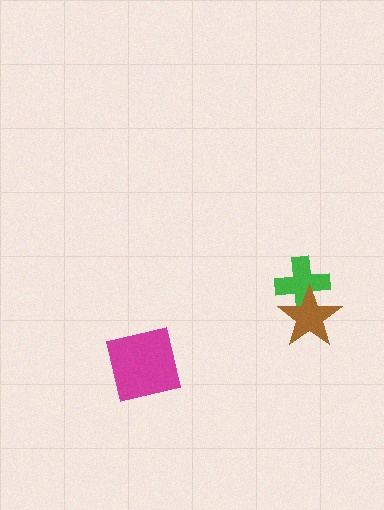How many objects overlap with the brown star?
1 object overlaps with the brown star.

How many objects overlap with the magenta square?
0 objects overlap with the magenta square.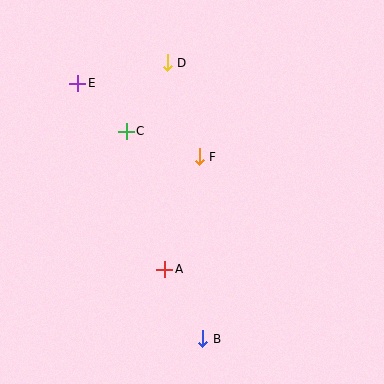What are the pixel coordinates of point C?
Point C is at (126, 131).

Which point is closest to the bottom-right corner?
Point B is closest to the bottom-right corner.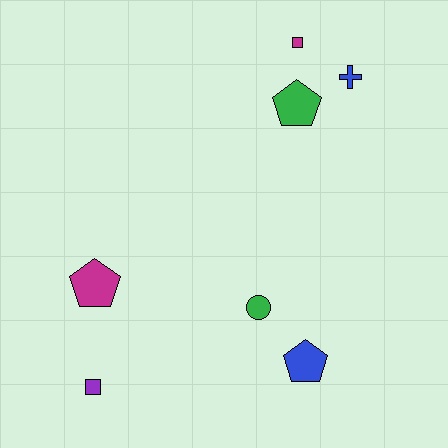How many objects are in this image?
There are 7 objects.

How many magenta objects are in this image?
There are 2 magenta objects.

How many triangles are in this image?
There are no triangles.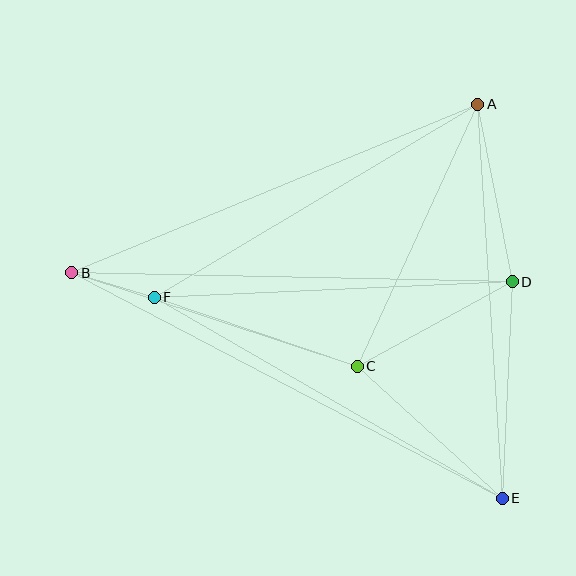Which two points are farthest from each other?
Points B and E are farthest from each other.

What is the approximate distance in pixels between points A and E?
The distance between A and E is approximately 395 pixels.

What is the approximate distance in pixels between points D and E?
The distance between D and E is approximately 217 pixels.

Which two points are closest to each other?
Points B and F are closest to each other.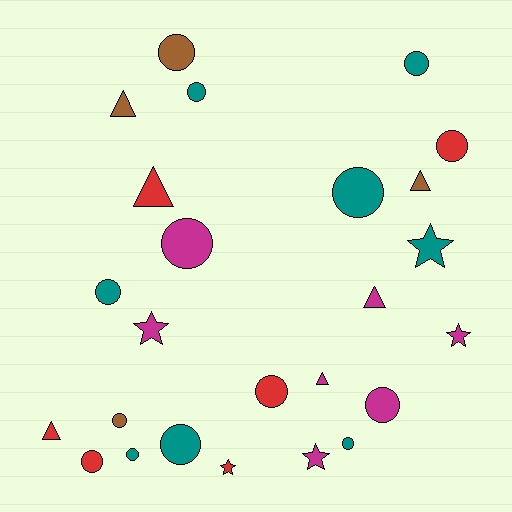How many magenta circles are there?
There are 2 magenta circles.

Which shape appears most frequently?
Circle, with 14 objects.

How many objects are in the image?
There are 25 objects.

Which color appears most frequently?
Teal, with 8 objects.